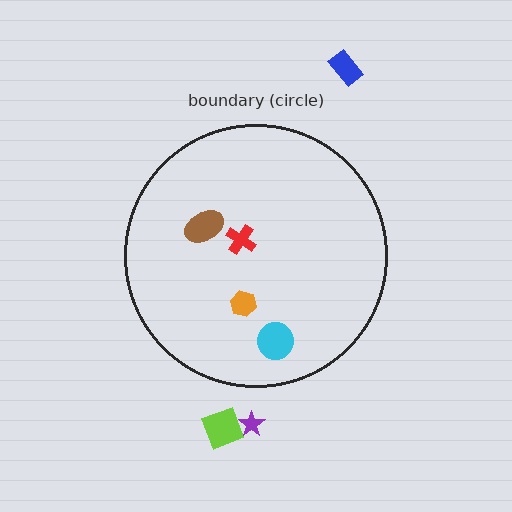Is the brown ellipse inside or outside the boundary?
Inside.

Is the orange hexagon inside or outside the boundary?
Inside.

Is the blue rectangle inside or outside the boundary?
Outside.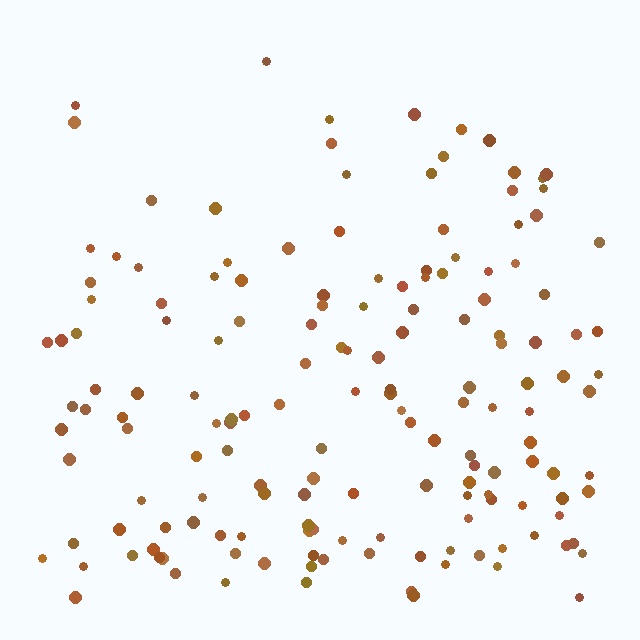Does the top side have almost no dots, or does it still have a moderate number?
Still a moderate number, just noticeably fewer than the bottom.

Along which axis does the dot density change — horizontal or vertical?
Vertical.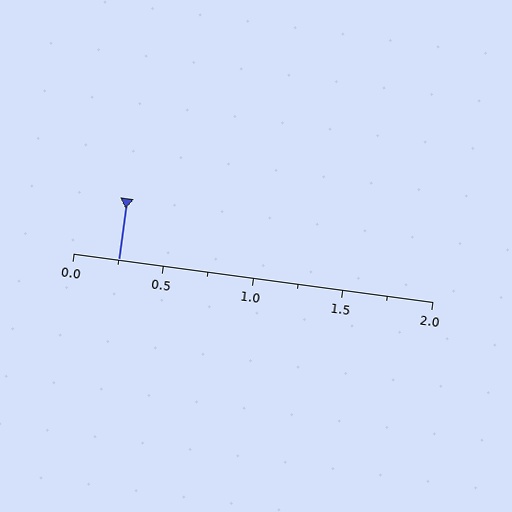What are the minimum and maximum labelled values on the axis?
The axis runs from 0.0 to 2.0.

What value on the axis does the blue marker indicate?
The marker indicates approximately 0.25.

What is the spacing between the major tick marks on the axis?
The major ticks are spaced 0.5 apart.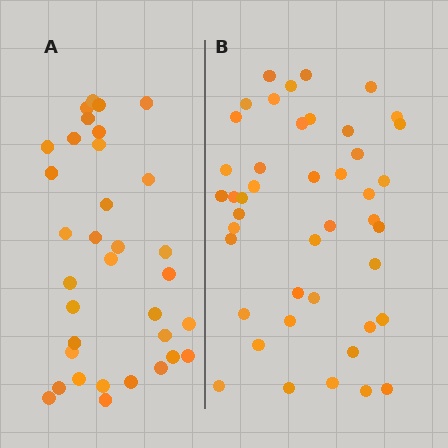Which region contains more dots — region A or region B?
Region B (the right region) has more dots.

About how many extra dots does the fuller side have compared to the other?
Region B has roughly 10 or so more dots than region A.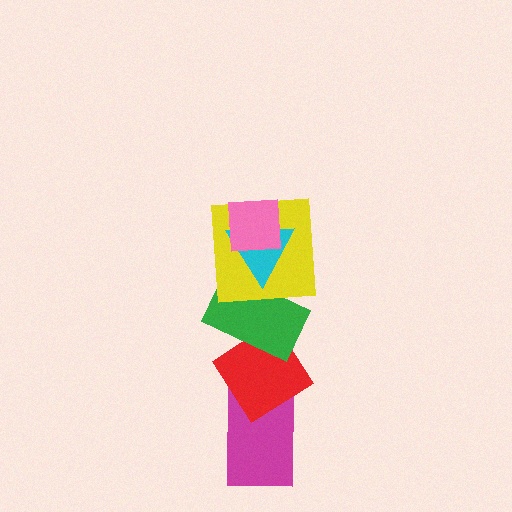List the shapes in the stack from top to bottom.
From top to bottom: the pink square, the cyan triangle, the yellow square, the green rectangle, the red diamond, the magenta rectangle.